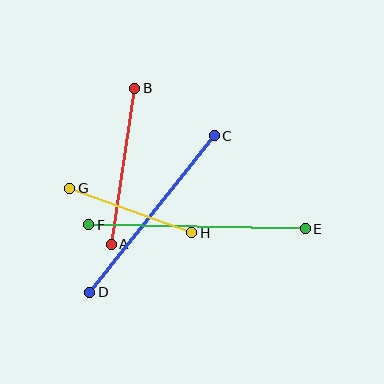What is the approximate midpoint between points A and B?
The midpoint is at approximately (123, 166) pixels.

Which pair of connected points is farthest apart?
Points E and F are farthest apart.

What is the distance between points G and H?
The distance is approximately 130 pixels.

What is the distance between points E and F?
The distance is approximately 217 pixels.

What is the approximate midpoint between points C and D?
The midpoint is at approximately (152, 214) pixels.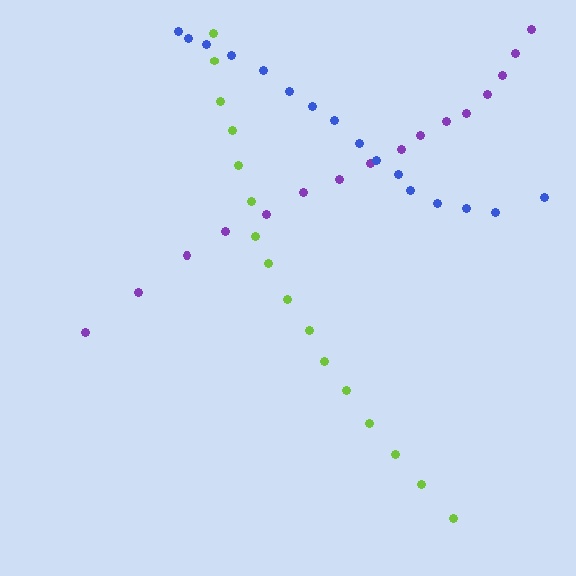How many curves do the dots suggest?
There are 3 distinct paths.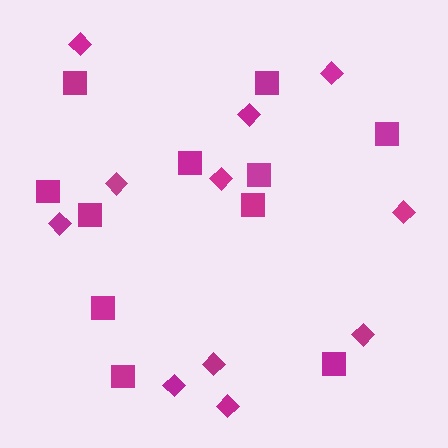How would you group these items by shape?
There are 2 groups: one group of squares (11) and one group of diamonds (11).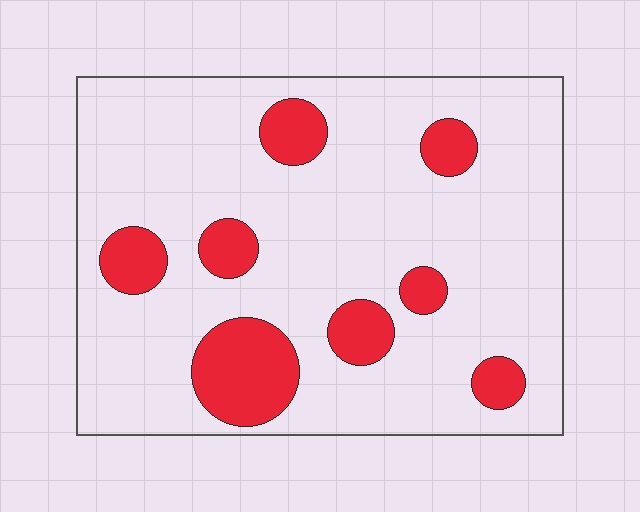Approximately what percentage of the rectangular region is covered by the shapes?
Approximately 15%.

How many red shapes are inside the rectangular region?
8.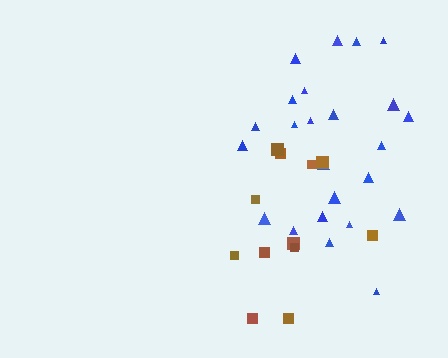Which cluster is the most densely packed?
Blue.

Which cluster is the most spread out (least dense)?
Brown.